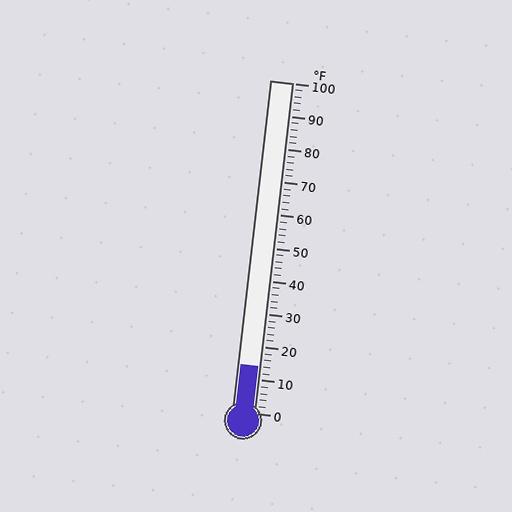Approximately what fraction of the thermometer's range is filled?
The thermometer is filled to approximately 15% of its range.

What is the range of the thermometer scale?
The thermometer scale ranges from 0°F to 100°F.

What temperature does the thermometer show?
The thermometer shows approximately 14°F.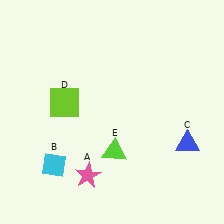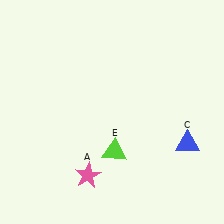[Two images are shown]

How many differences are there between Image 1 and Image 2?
There are 2 differences between the two images.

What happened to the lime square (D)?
The lime square (D) was removed in Image 2. It was in the top-left area of Image 1.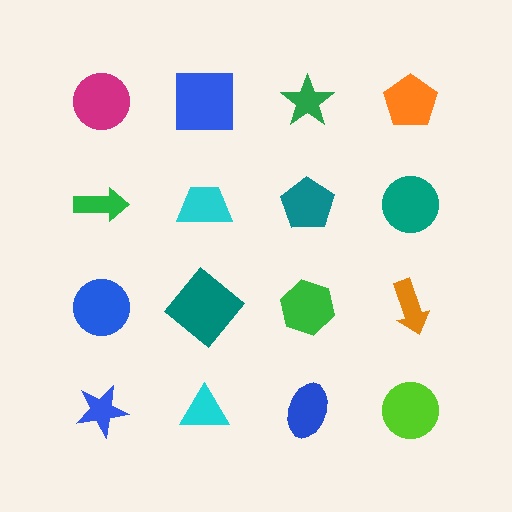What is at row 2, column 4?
A teal circle.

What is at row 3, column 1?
A blue circle.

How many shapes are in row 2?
4 shapes.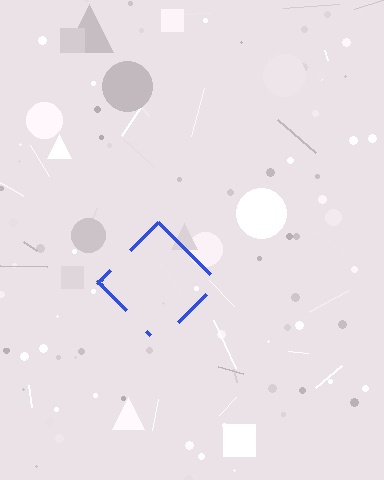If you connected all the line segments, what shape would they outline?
They would outline a diamond.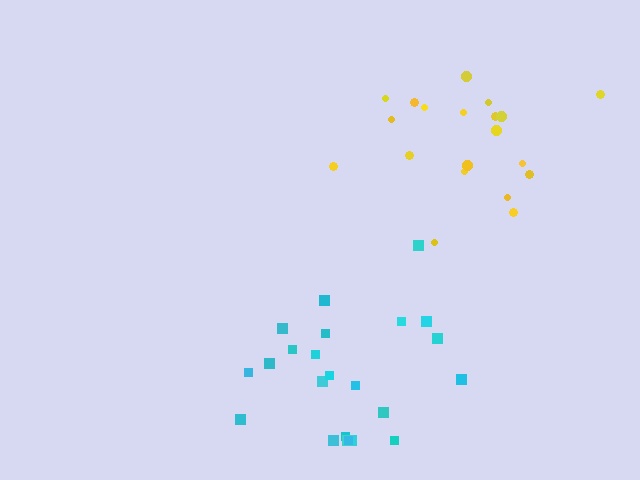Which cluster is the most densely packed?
Cyan.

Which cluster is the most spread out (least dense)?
Yellow.